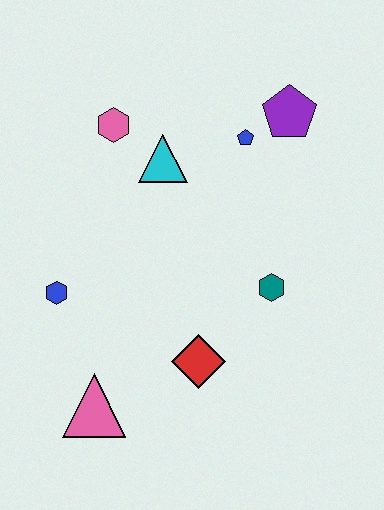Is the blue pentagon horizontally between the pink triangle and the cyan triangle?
No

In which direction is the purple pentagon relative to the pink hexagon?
The purple pentagon is to the right of the pink hexagon.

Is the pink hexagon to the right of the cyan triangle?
No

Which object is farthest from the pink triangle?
The purple pentagon is farthest from the pink triangle.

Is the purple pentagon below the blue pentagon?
No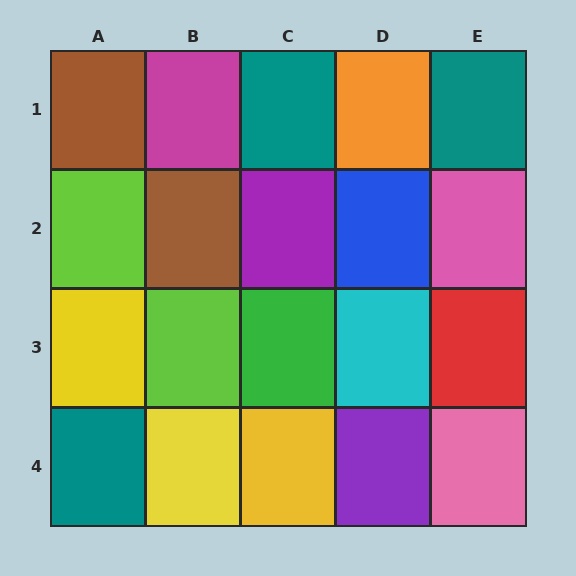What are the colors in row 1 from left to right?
Brown, magenta, teal, orange, teal.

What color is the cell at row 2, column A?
Lime.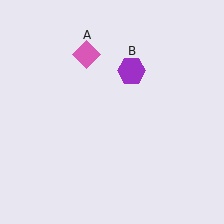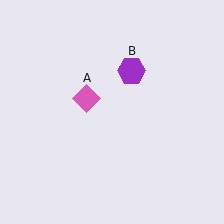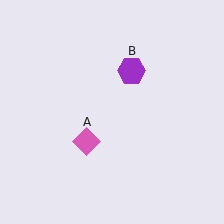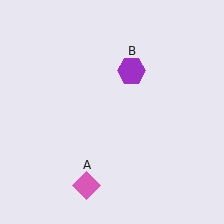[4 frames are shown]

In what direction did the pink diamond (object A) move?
The pink diamond (object A) moved down.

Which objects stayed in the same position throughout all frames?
Purple hexagon (object B) remained stationary.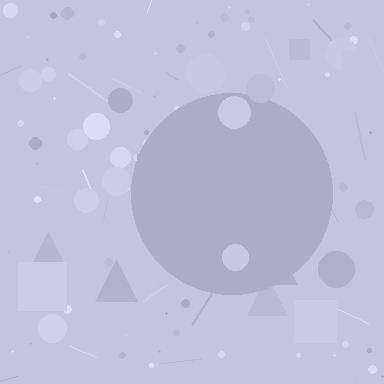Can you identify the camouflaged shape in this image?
The camouflaged shape is a circle.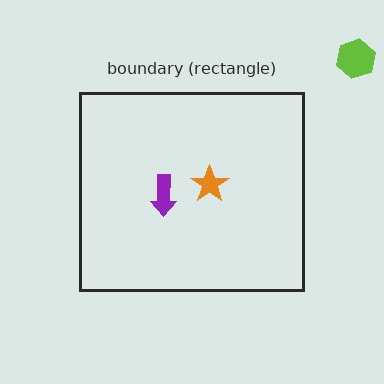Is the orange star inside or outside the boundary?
Inside.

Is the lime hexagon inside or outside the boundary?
Outside.